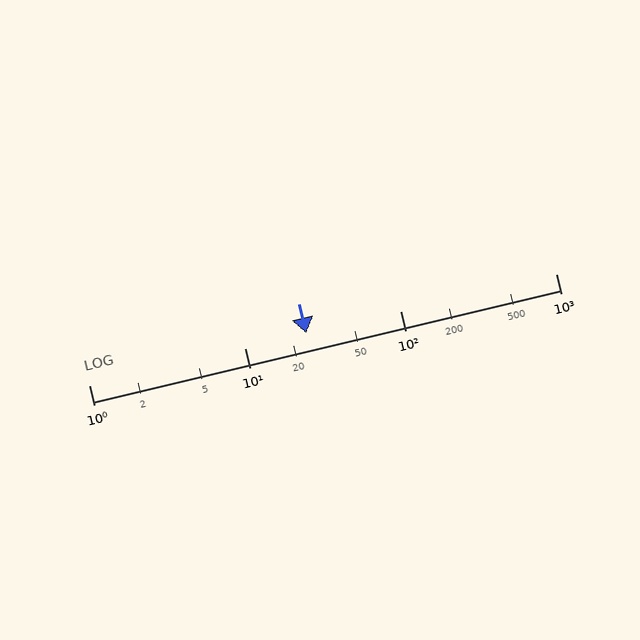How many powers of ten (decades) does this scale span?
The scale spans 3 decades, from 1 to 1000.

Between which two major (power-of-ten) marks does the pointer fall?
The pointer is between 10 and 100.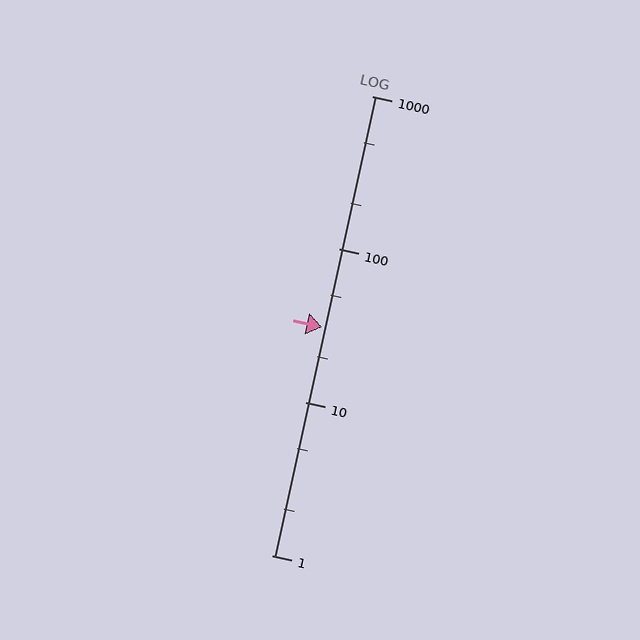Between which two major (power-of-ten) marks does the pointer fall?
The pointer is between 10 and 100.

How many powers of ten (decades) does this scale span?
The scale spans 3 decades, from 1 to 1000.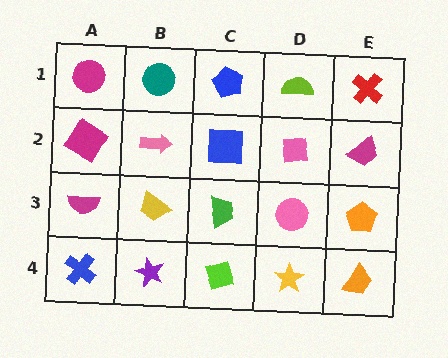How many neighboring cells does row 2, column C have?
4.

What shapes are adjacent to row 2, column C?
A blue pentagon (row 1, column C), a green trapezoid (row 3, column C), a pink arrow (row 2, column B), a pink square (row 2, column D).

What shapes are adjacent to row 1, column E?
A magenta trapezoid (row 2, column E), a lime semicircle (row 1, column D).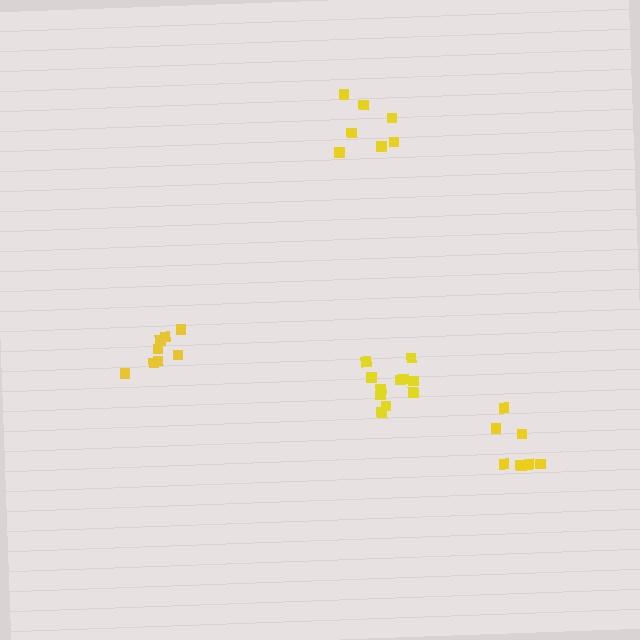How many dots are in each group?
Group 1: 7 dots, Group 2: 8 dots, Group 3: 11 dots, Group 4: 7 dots (33 total).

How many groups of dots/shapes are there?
There are 4 groups.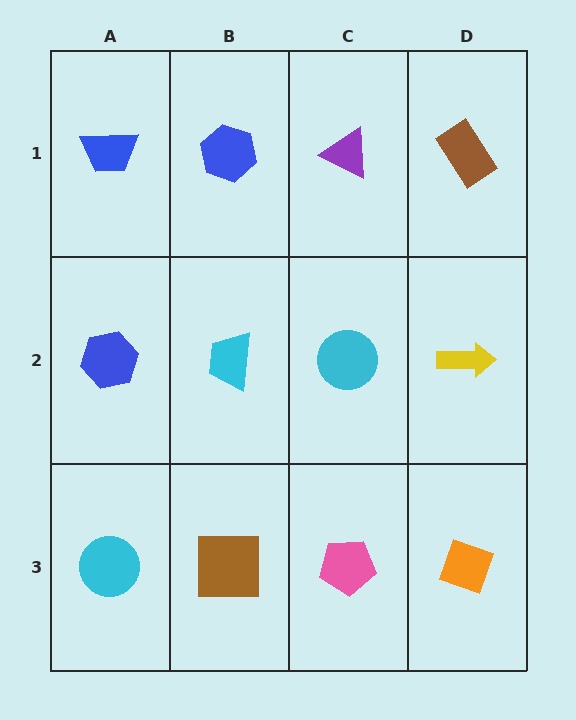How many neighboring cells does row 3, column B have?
3.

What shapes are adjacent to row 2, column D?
A brown rectangle (row 1, column D), an orange diamond (row 3, column D), a cyan circle (row 2, column C).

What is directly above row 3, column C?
A cyan circle.